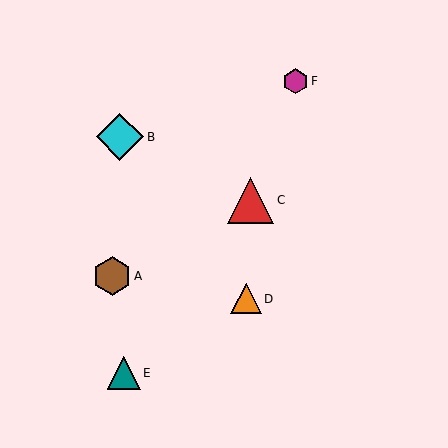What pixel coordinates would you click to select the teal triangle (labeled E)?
Click at (124, 373) to select the teal triangle E.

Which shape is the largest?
The cyan diamond (labeled B) is the largest.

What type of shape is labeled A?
Shape A is a brown hexagon.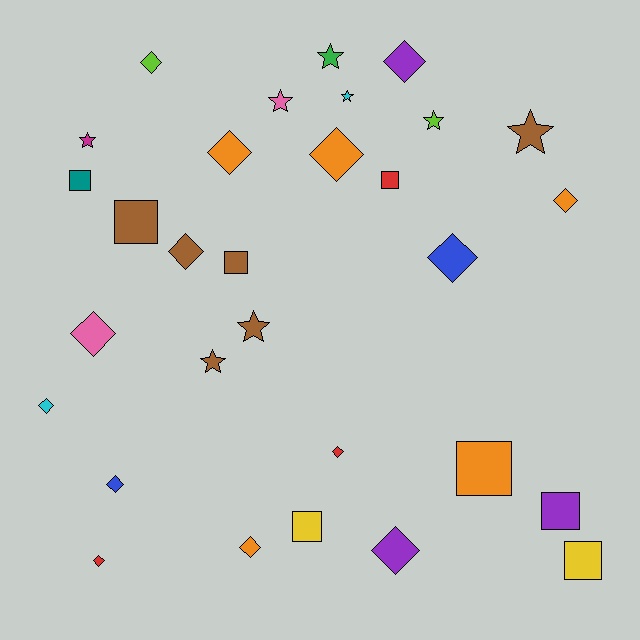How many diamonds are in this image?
There are 14 diamonds.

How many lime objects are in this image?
There are 2 lime objects.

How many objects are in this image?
There are 30 objects.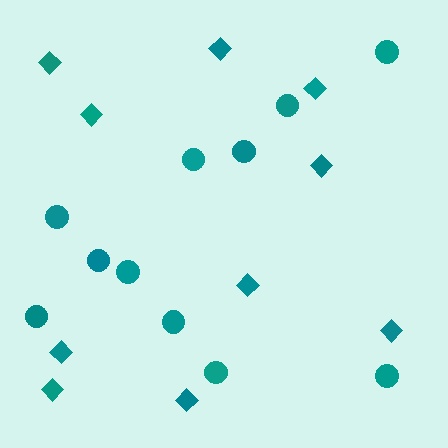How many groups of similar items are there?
There are 2 groups: one group of circles (11) and one group of diamonds (10).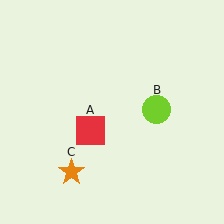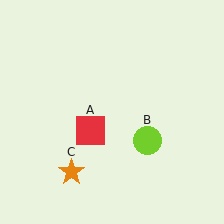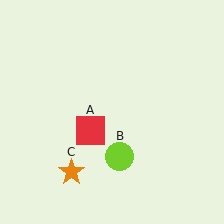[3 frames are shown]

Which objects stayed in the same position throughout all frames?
Red square (object A) and orange star (object C) remained stationary.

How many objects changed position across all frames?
1 object changed position: lime circle (object B).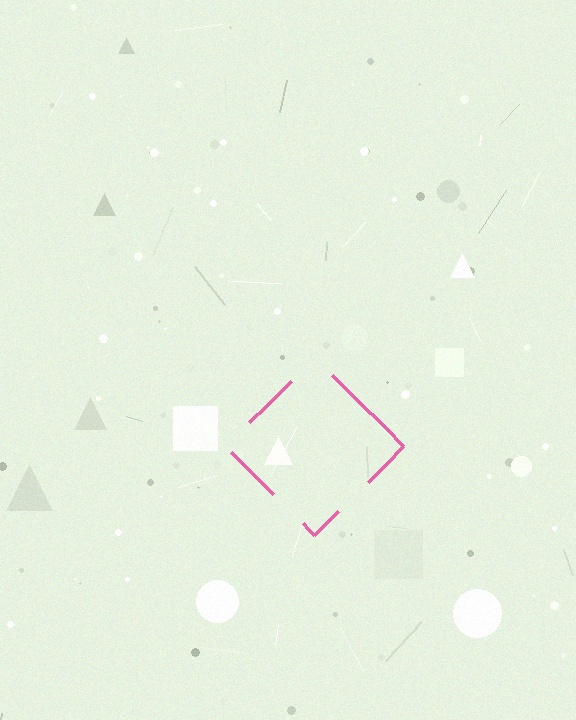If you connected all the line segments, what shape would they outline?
They would outline a diamond.